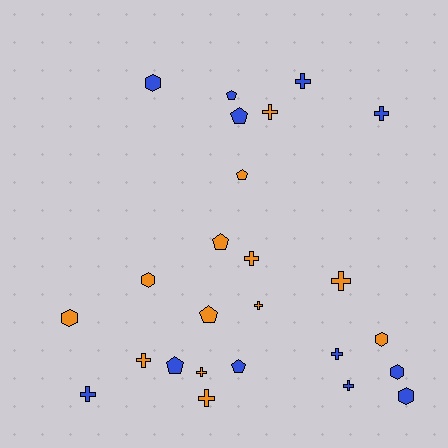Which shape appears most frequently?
Cross, with 12 objects.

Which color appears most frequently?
Orange, with 13 objects.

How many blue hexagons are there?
There are 3 blue hexagons.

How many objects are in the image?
There are 25 objects.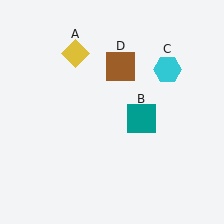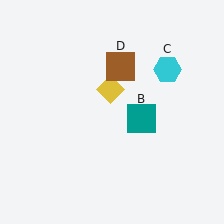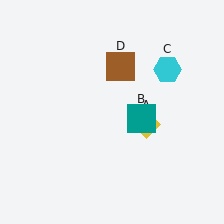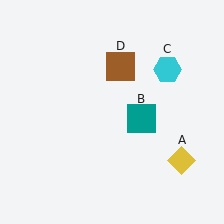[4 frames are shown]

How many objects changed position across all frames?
1 object changed position: yellow diamond (object A).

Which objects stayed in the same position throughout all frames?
Teal square (object B) and cyan hexagon (object C) and brown square (object D) remained stationary.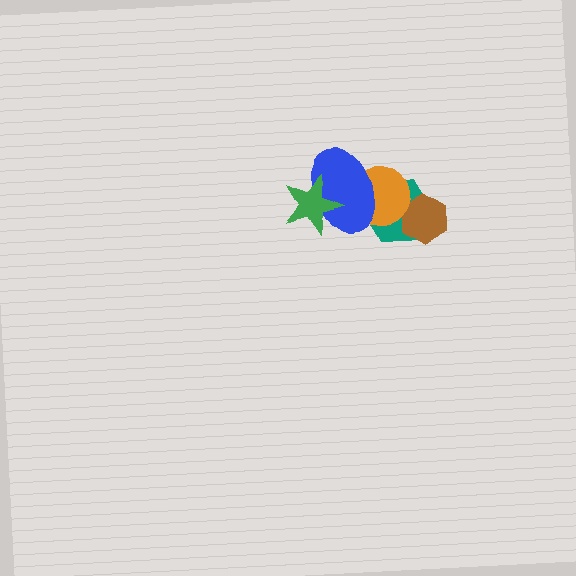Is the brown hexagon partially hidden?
Yes, it is partially covered by another shape.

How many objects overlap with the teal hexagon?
3 objects overlap with the teal hexagon.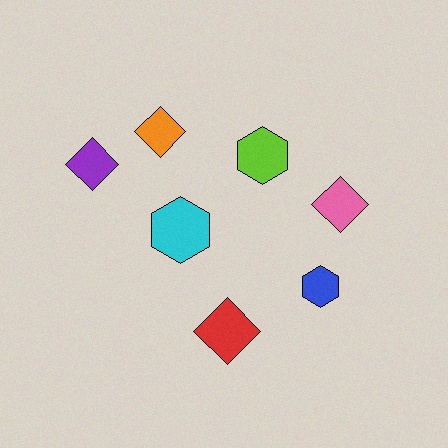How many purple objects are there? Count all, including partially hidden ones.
There is 1 purple object.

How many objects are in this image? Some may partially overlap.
There are 7 objects.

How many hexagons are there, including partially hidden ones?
There are 3 hexagons.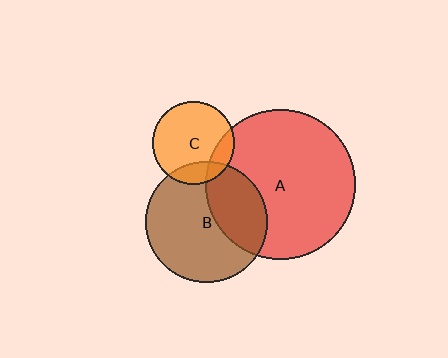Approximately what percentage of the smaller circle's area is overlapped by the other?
Approximately 35%.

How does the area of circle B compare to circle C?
Approximately 2.2 times.